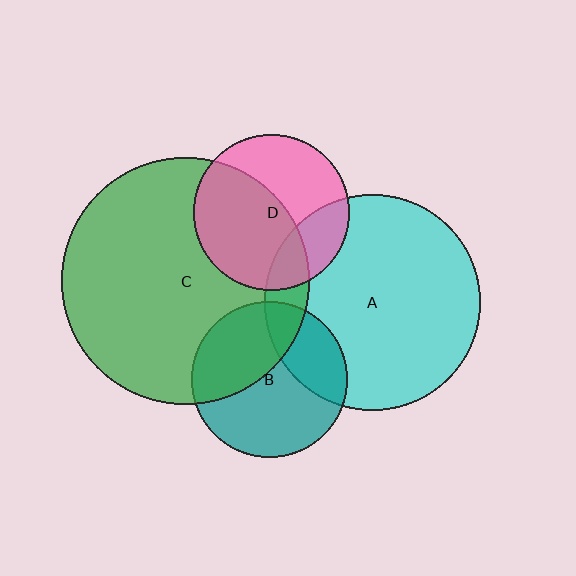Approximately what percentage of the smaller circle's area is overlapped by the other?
Approximately 40%.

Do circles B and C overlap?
Yes.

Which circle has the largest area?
Circle C (green).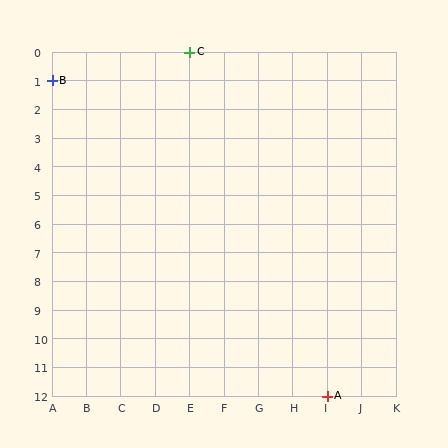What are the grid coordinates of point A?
Point A is at grid coordinates (I, 12).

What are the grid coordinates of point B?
Point B is at grid coordinates (A, 1).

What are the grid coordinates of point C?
Point C is at grid coordinates (E, 0).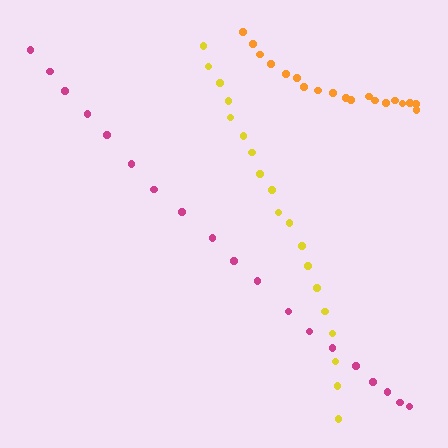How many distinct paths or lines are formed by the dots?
There are 3 distinct paths.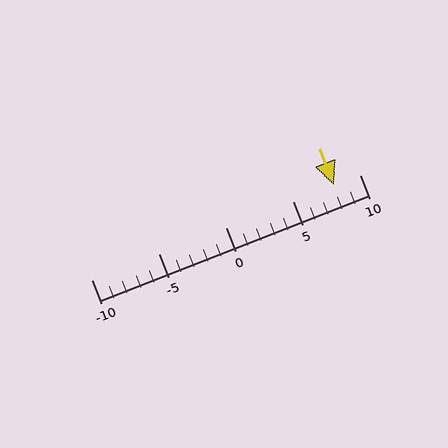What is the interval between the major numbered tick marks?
The major tick marks are spaced 5 units apart.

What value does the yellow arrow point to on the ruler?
The yellow arrow points to approximately 8.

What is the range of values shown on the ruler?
The ruler shows values from -10 to 10.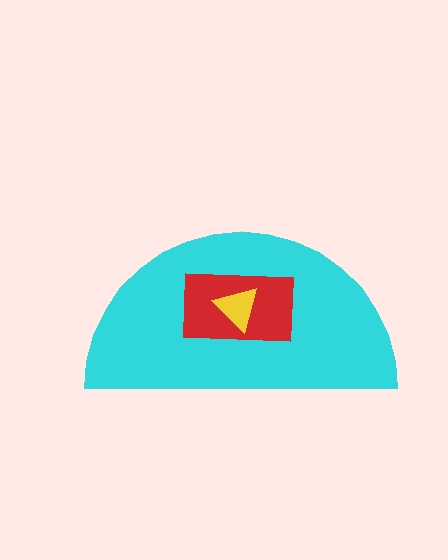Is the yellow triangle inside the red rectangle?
Yes.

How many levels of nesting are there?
3.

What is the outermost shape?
The cyan semicircle.